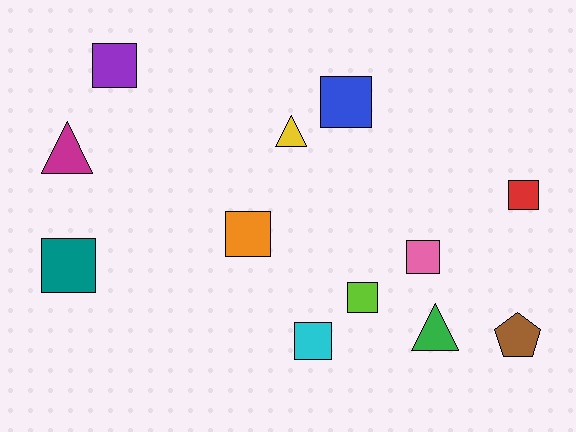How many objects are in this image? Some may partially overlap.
There are 12 objects.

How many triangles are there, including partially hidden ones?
There are 3 triangles.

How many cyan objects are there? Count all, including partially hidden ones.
There is 1 cyan object.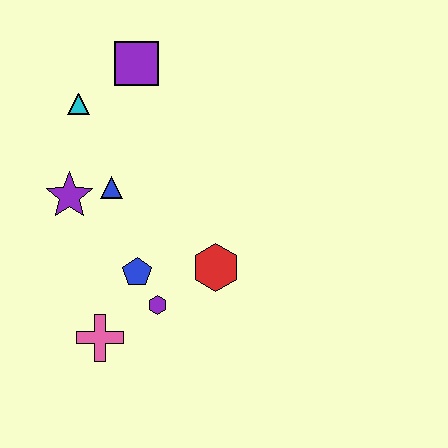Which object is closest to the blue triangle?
The purple star is closest to the blue triangle.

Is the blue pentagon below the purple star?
Yes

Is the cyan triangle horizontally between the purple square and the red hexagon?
No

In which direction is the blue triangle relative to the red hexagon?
The blue triangle is to the left of the red hexagon.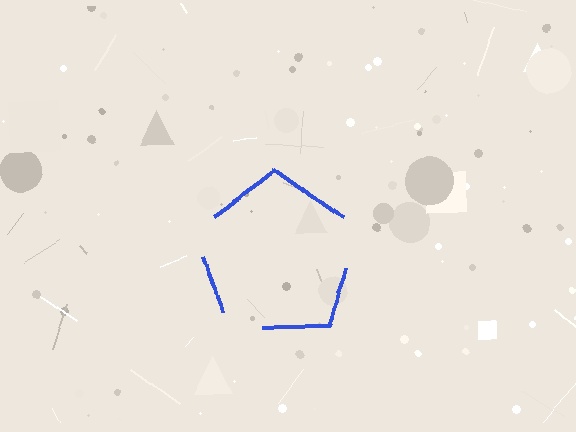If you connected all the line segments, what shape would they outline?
They would outline a pentagon.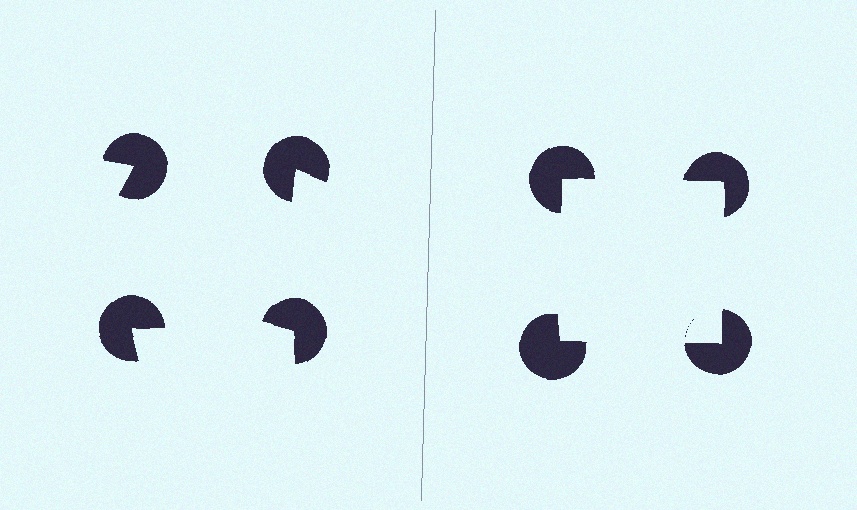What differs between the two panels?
The pac-man discs are positioned identically on both sides; only the wedge orientations differ. On the right they align to a square; on the left they are misaligned.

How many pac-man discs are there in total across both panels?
8 — 4 on each side.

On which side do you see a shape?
An illusory square appears on the right side. On the left side the wedge cuts are rotated, so no coherent shape forms.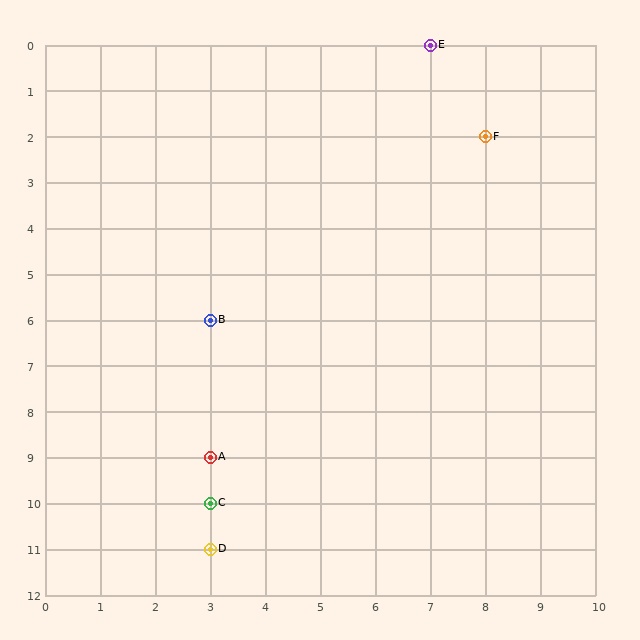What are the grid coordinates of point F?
Point F is at grid coordinates (8, 2).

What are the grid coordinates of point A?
Point A is at grid coordinates (3, 9).